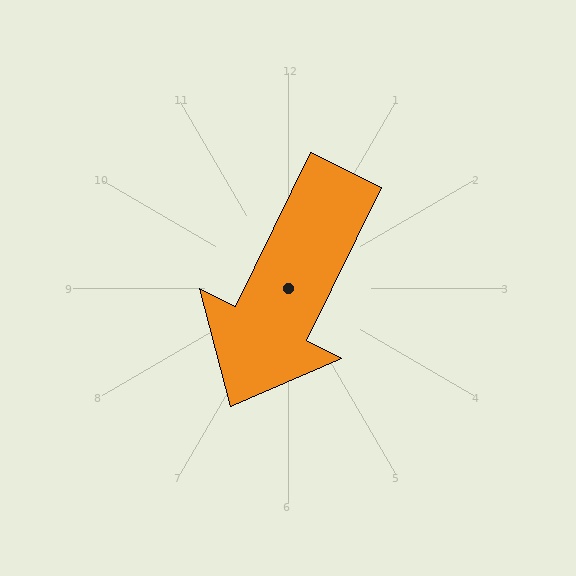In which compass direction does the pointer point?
Southwest.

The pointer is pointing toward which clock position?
Roughly 7 o'clock.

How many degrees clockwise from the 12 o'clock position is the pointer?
Approximately 206 degrees.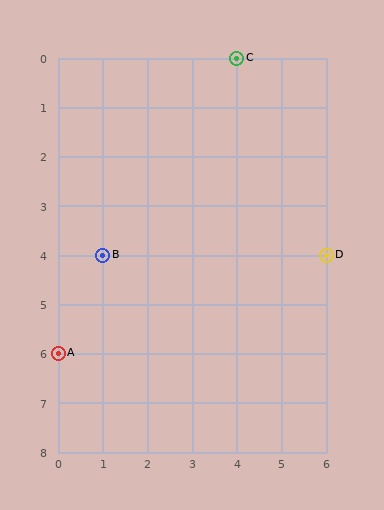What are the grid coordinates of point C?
Point C is at grid coordinates (4, 0).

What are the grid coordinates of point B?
Point B is at grid coordinates (1, 4).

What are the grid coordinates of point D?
Point D is at grid coordinates (6, 4).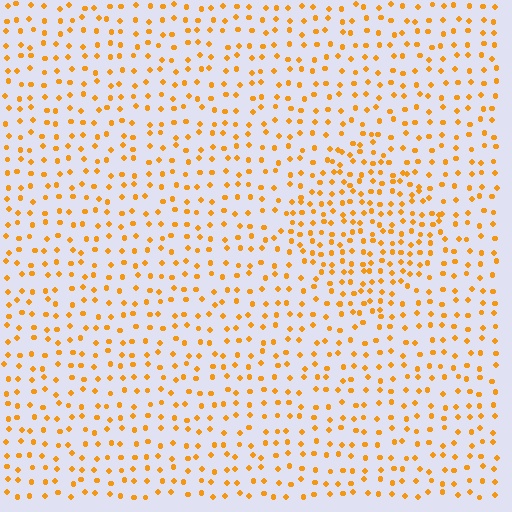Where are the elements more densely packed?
The elements are more densely packed inside the diamond boundary.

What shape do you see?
I see a diamond.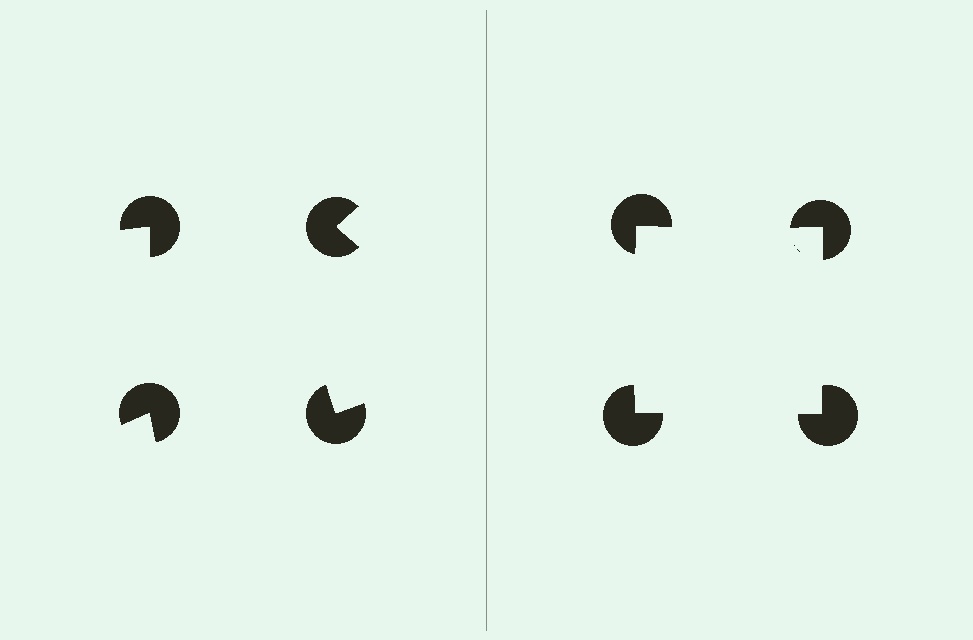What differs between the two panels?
The pac-man discs are positioned identically on both sides; only the wedge orientations differ. On the right they align to a square; on the left they are misaligned.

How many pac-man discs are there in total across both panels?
8 — 4 on each side.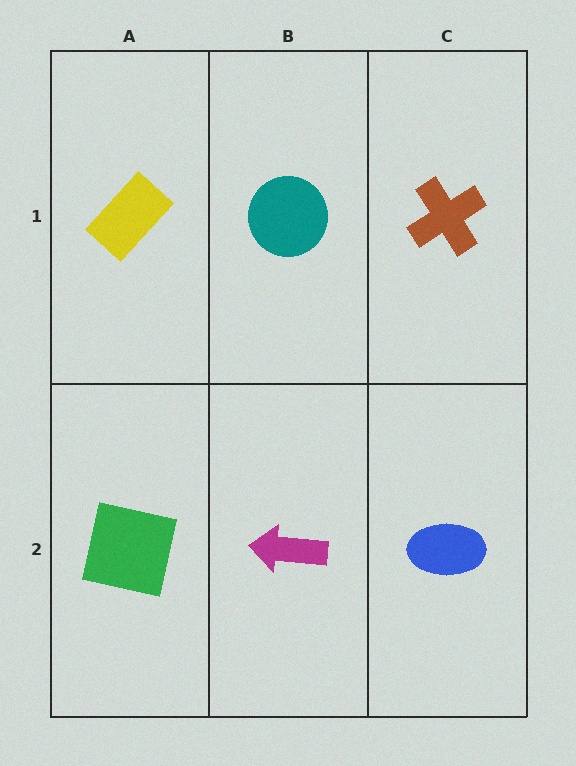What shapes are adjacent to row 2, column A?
A yellow rectangle (row 1, column A), a magenta arrow (row 2, column B).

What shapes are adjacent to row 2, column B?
A teal circle (row 1, column B), a green square (row 2, column A), a blue ellipse (row 2, column C).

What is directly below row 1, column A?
A green square.